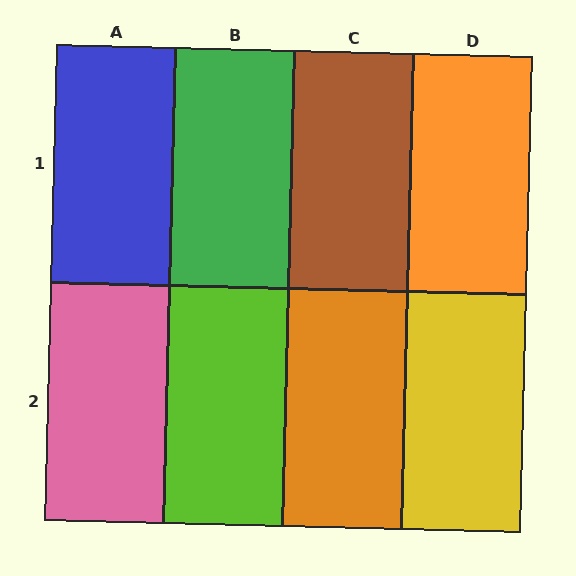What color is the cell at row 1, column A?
Blue.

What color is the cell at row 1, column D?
Orange.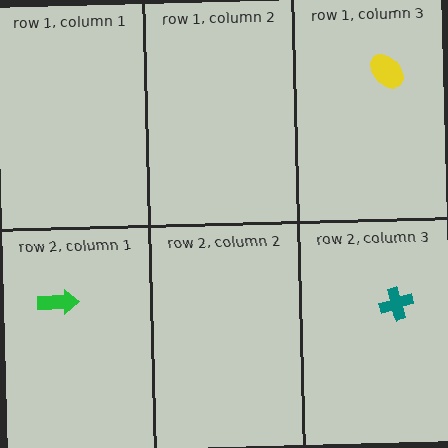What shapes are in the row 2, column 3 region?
The teal cross.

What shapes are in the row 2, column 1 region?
The green arrow.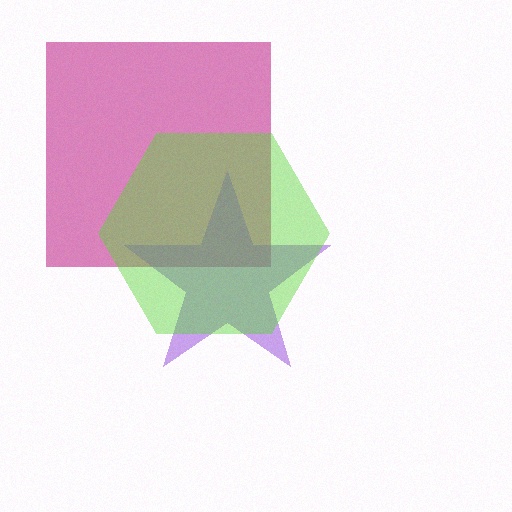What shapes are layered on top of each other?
The layered shapes are: a magenta square, a purple star, a lime hexagon.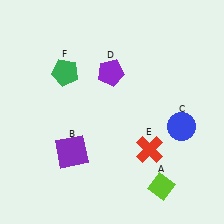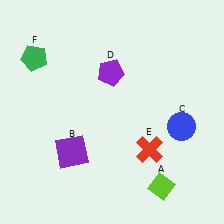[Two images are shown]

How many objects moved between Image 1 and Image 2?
1 object moved between the two images.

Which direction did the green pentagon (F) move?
The green pentagon (F) moved left.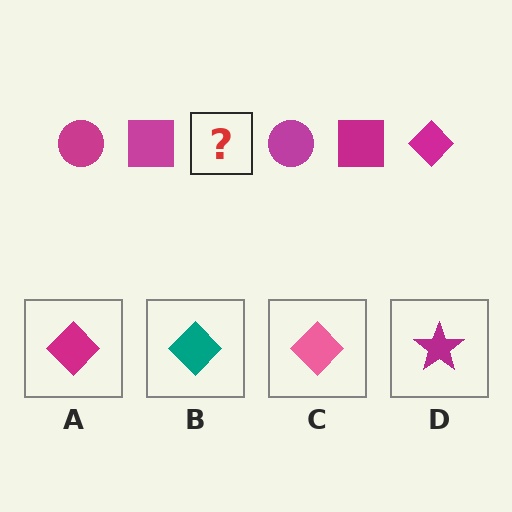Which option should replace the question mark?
Option A.